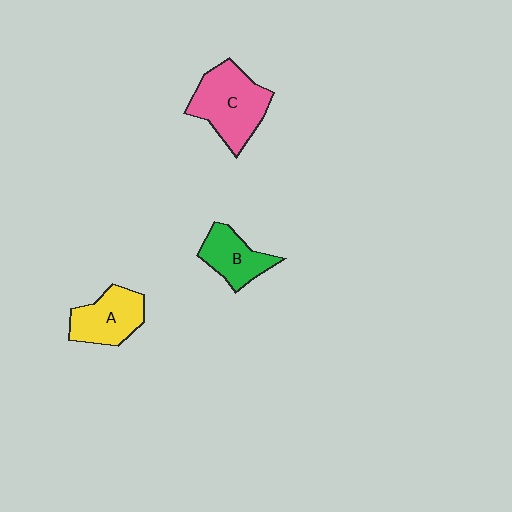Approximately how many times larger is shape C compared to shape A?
Approximately 1.4 times.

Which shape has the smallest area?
Shape B (green).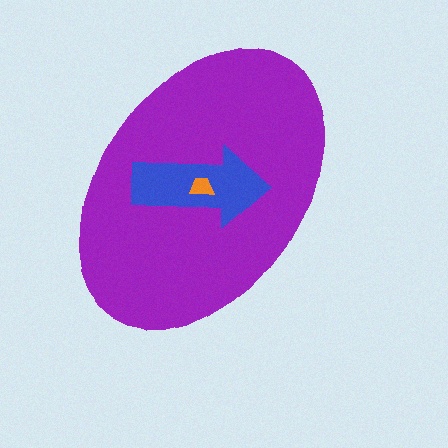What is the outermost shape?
The purple ellipse.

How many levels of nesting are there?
3.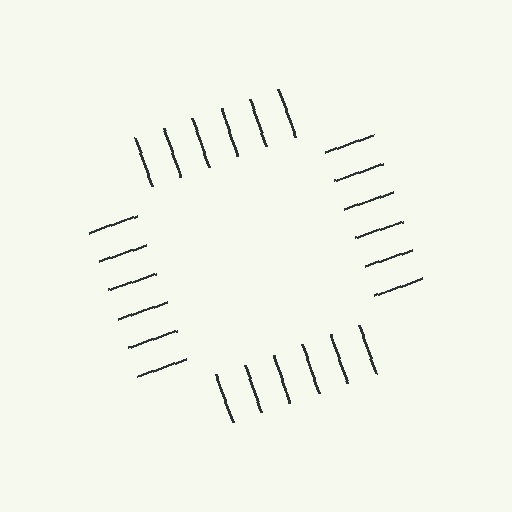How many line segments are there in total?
24 — 6 along each of the 4 edges.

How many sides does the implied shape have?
4 sides — the line-ends trace a square.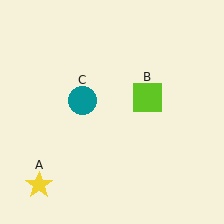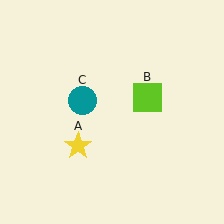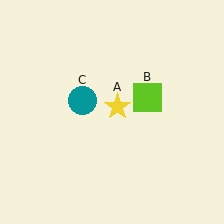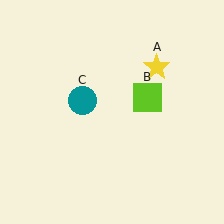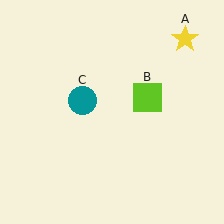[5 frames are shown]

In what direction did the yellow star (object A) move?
The yellow star (object A) moved up and to the right.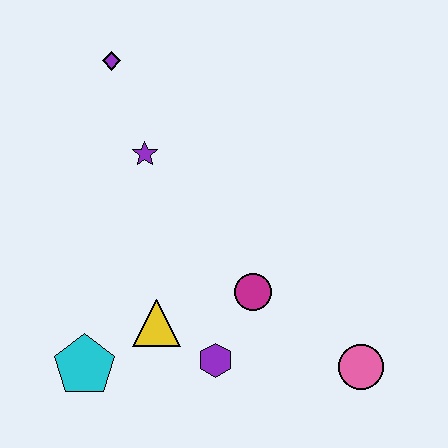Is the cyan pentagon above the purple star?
No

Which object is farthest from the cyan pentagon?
The purple diamond is farthest from the cyan pentagon.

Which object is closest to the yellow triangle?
The purple hexagon is closest to the yellow triangle.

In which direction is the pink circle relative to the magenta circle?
The pink circle is to the right of the magenta circle.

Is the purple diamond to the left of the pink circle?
Yes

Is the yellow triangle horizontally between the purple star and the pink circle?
Yes